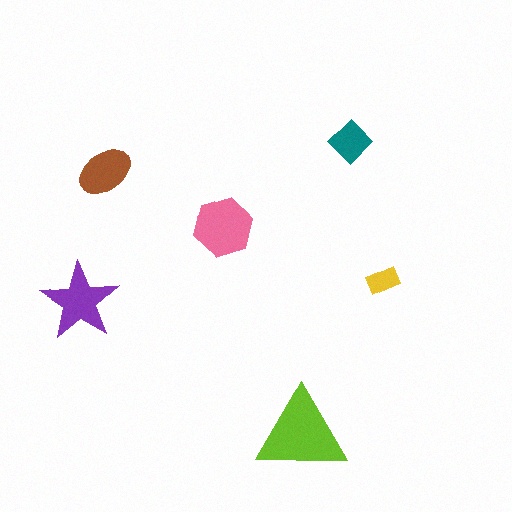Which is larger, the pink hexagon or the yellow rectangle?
The pink hexagon.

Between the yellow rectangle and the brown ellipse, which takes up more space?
The brown ellipse.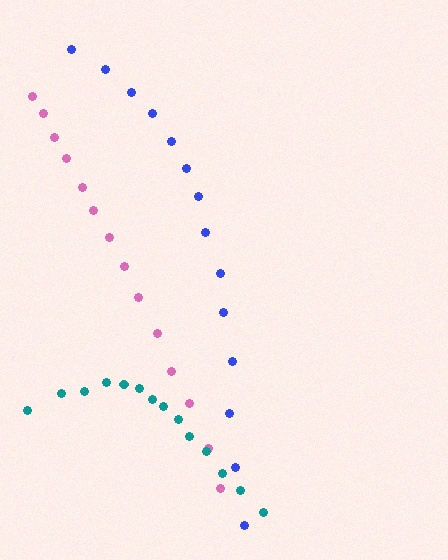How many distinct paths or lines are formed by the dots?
There are 3 distinct paths.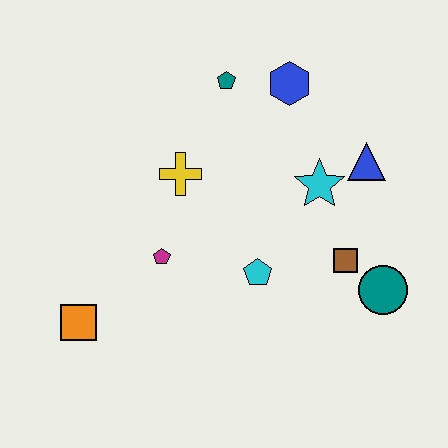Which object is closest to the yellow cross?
The magenta pentagon is closest to the yellow cross.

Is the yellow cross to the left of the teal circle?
Yes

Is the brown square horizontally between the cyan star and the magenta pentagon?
No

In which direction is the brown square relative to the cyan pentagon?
The brown square is to the right of the cyan pentagon.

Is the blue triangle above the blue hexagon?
No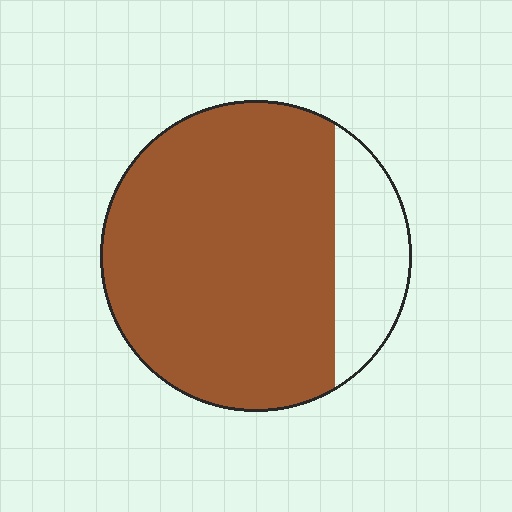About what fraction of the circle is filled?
About four fifths (4/5).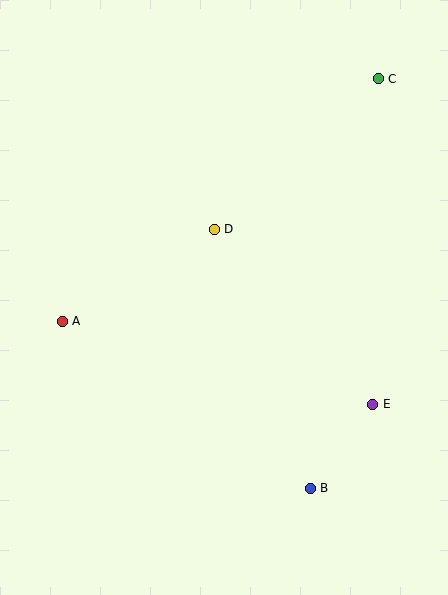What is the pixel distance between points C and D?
The distance between C and D is 222 pixels.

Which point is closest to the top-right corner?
Point C is closest to the top-right corner.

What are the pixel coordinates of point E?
Point E is at (373, 404).